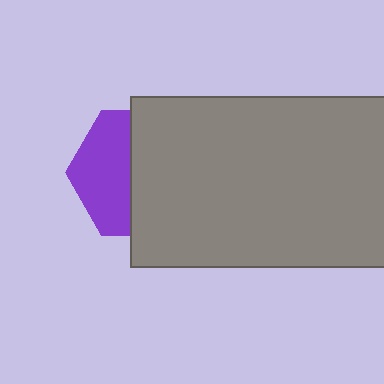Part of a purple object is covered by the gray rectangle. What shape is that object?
It is a hexagon.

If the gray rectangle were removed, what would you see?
You would see the complete purple hexagon.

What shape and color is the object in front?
The object in front is a gray rectangle.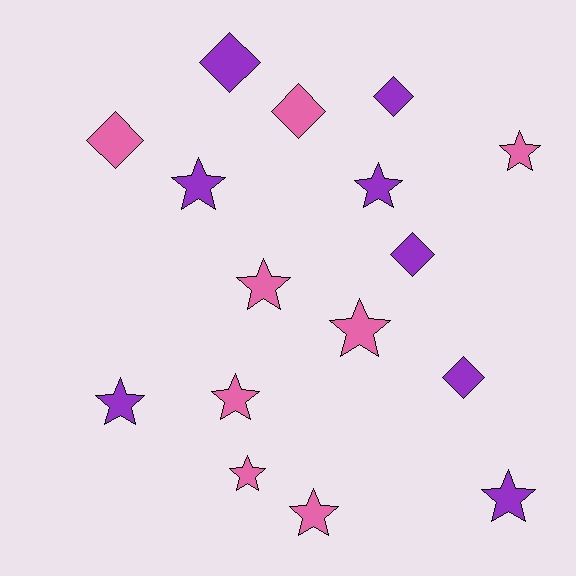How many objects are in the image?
There are 16 objects.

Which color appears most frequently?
Purple, with 8 objects.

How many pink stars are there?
There are 6 pink stars.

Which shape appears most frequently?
Star, with 10 objects.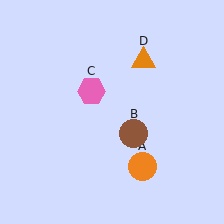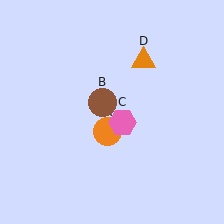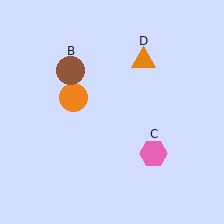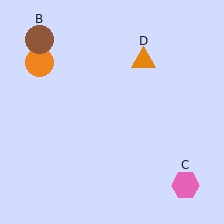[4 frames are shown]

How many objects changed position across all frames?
3 objects changed position: orange circle (object A), brown circle (object B), pink hexagon (object C).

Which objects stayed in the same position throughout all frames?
Orange triangle (object D) remained stationary.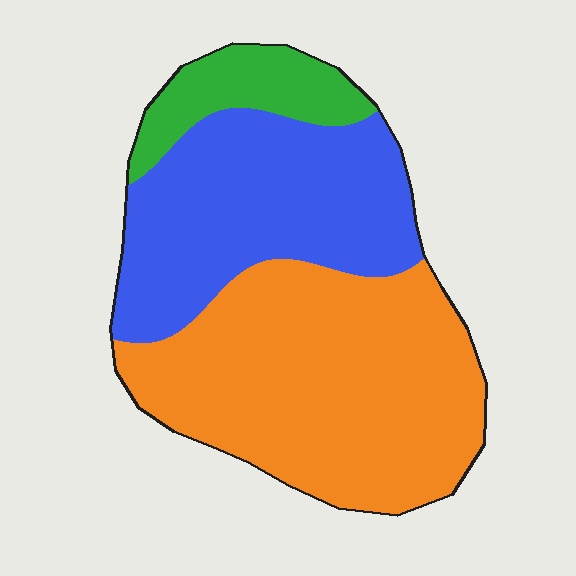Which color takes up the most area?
Orange, at roughly 50%.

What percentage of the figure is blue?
Blue takes up about three eighths (3/8) of the figure.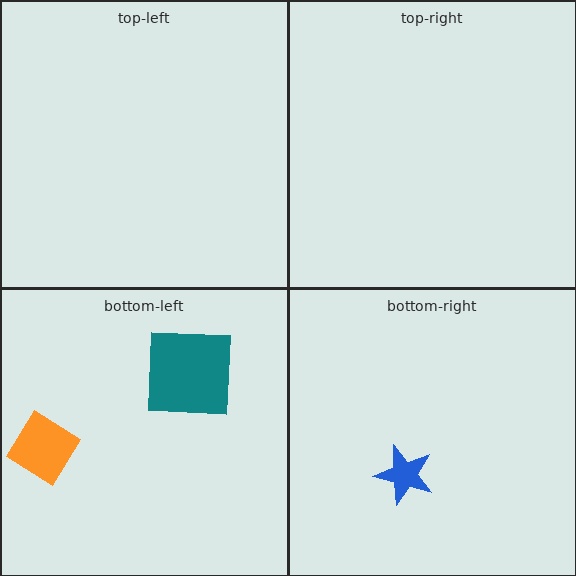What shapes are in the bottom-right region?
The blue star.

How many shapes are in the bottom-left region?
2.